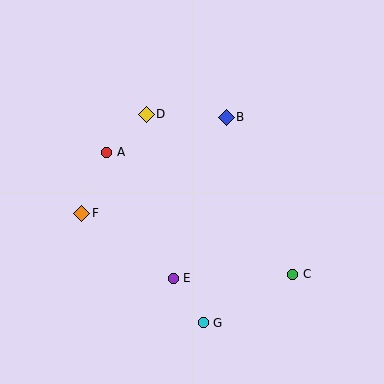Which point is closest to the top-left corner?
Point D is closest to the top-left corner.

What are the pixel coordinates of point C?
Point C is at (293, 274).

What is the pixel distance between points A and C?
The distance between A and C is 222 pixels.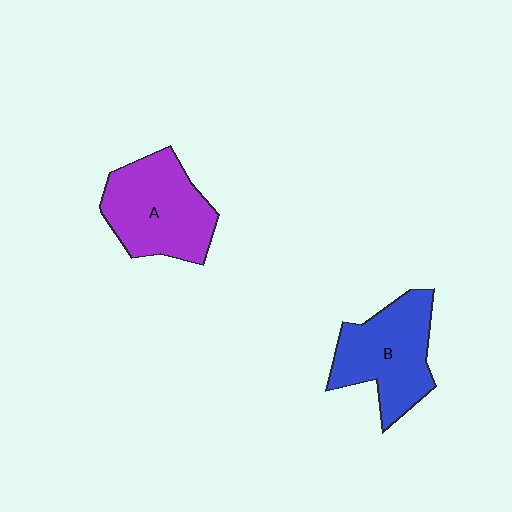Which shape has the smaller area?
Shape B (blue).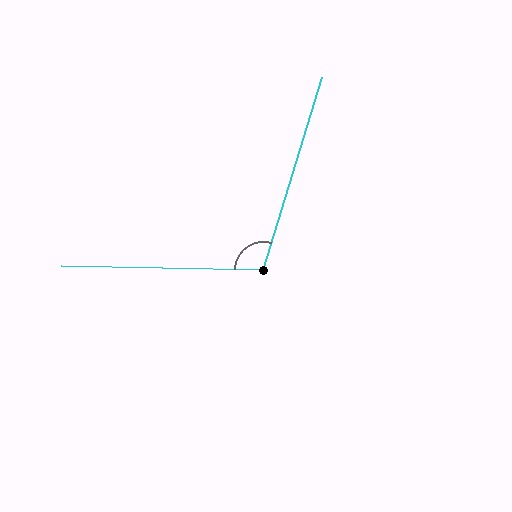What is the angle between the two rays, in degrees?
Approximately 106 degrees.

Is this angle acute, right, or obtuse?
It is obtuse.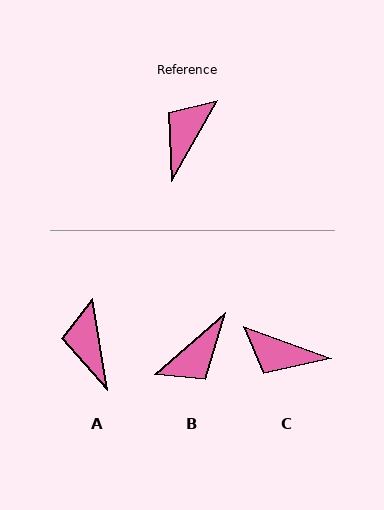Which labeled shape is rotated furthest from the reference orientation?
B, about 161 degrees away.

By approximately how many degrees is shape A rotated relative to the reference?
Approximately 39 degrees counter-clockwise.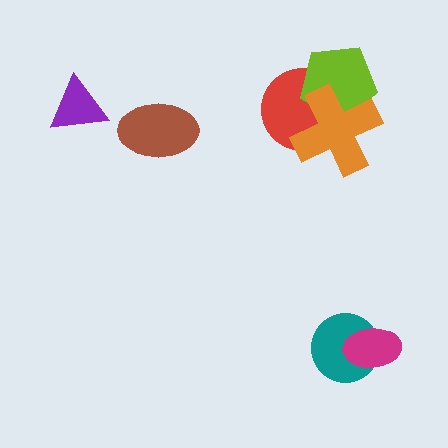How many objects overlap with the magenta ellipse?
1 object overlaps with the magenta ellipse.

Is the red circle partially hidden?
Yes, it is partially covered by another shape.